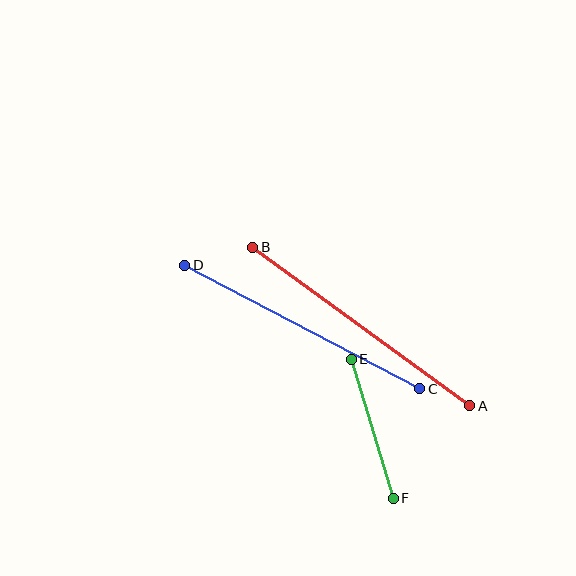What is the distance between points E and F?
The distance is approximately 145 pixels.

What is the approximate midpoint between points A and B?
The midpoint is at approximately (361, 327) pixels.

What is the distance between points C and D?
The distance is approximately 265 pixels.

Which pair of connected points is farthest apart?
Points A and B are farthest apart.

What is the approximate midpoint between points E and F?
The midpoint is at approximately (372, 429) pixels.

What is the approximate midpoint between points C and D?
The midpoint is at approximately (302, 327) pixels.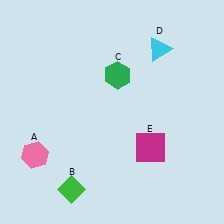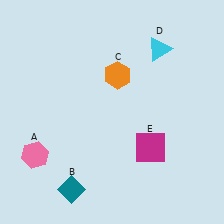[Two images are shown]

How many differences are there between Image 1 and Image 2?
There are 2 differences between the two images.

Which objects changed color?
B changed from green to teal. C changed from green to orange.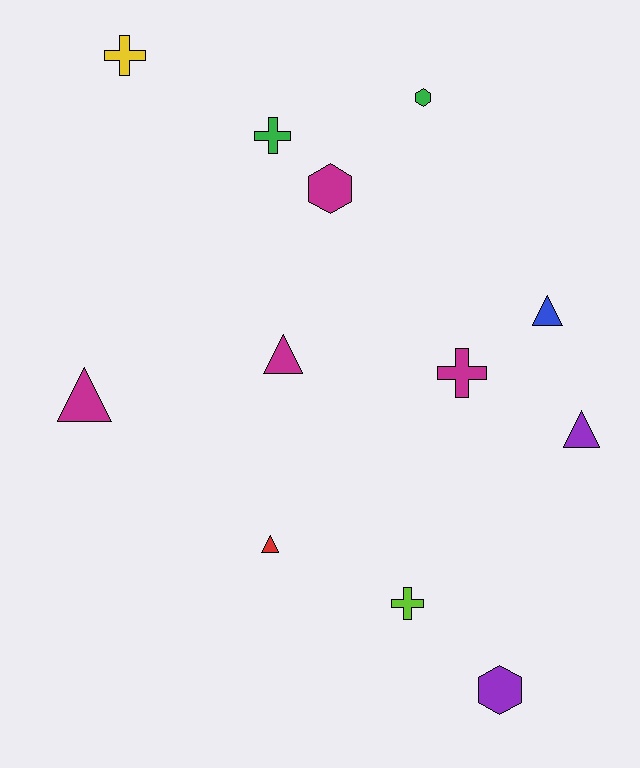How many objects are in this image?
There are 12 objects.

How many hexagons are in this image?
There are 3 hexagons.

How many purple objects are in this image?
There are 2 purple objects.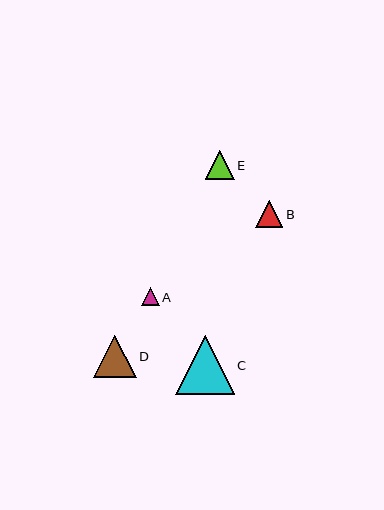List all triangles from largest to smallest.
From largest to smallest: C, D, E, B, A.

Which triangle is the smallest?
Triangle A is the smallest with a size of approximately 18 pixels.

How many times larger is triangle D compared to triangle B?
Triangle D is approximately 1.6 times the size of triangle B.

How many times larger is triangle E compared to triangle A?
Triangle E is approximately 1.6 times the size of triangle A.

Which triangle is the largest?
Triangle C is the largest with a size of approximately 58 pixels.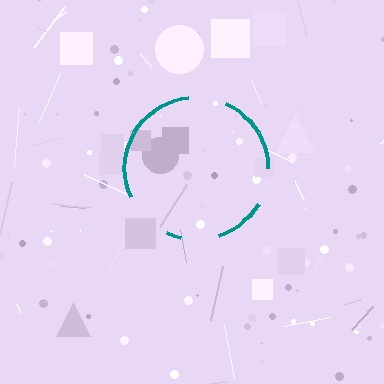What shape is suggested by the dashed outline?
The dashed outline suggests a circle.